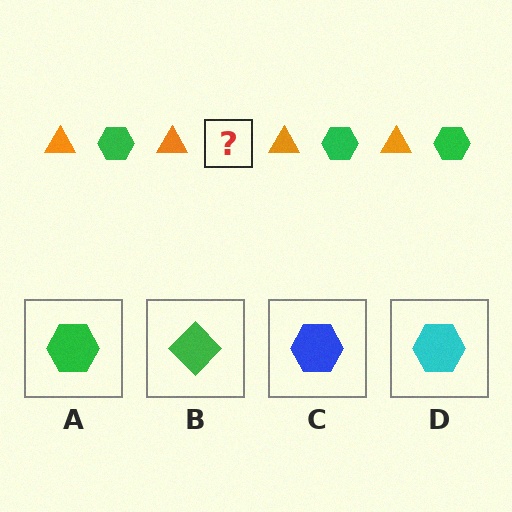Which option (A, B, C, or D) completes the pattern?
A.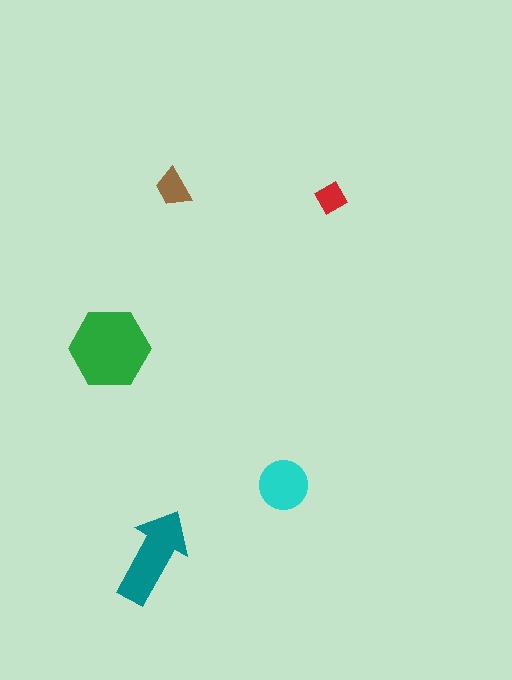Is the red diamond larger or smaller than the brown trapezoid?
Smaller.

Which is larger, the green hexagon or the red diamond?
The green hexagon.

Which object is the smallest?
The red diamond.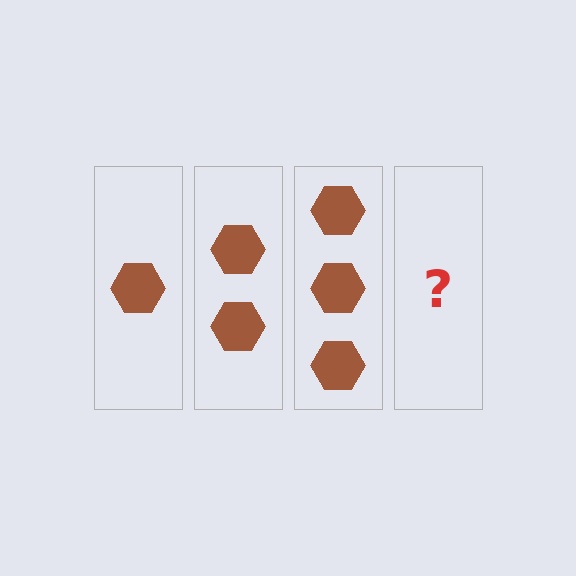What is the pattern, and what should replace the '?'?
The pattern is that each step adds one more hexagon. The '?' should be 4 hexagons.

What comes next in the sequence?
The next element should be 4 hexagons.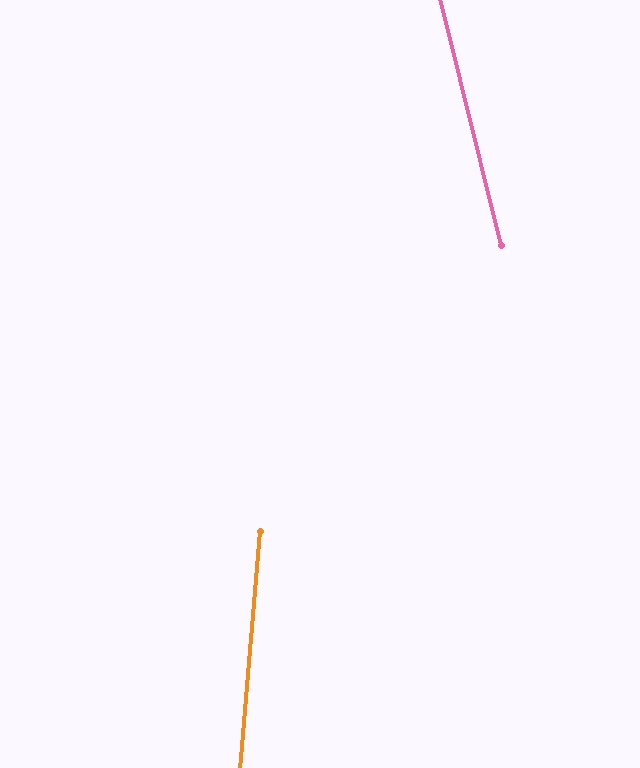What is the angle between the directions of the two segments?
Approximately 18 degrees.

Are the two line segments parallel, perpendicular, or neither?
Neither parallel nor perpendicular — they differ by about 18°.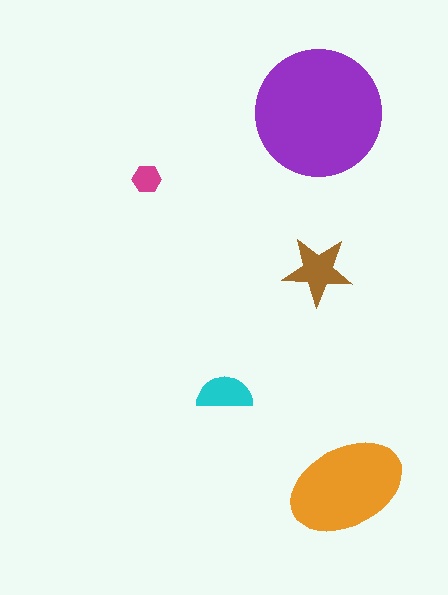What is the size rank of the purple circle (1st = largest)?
1st.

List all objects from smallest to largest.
The magenta hexagon, the cyan semicircle, the brown star, the orange ellipse, the purple circle.